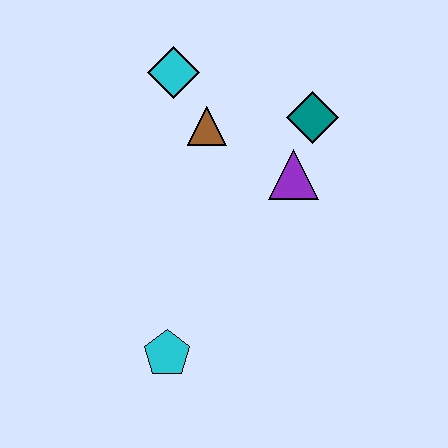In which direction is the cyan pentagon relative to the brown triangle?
The cyan pentagon is below the brown triangle.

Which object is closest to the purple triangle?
The teal diamond is closest to the purple triangle.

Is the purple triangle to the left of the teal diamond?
Yes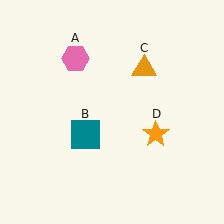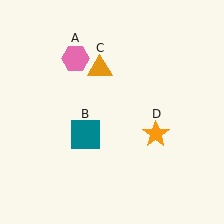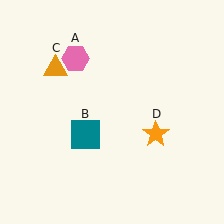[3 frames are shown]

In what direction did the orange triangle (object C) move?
The orange triangle (object C) moved left.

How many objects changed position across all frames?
1 object changed position: orange triangle (object C).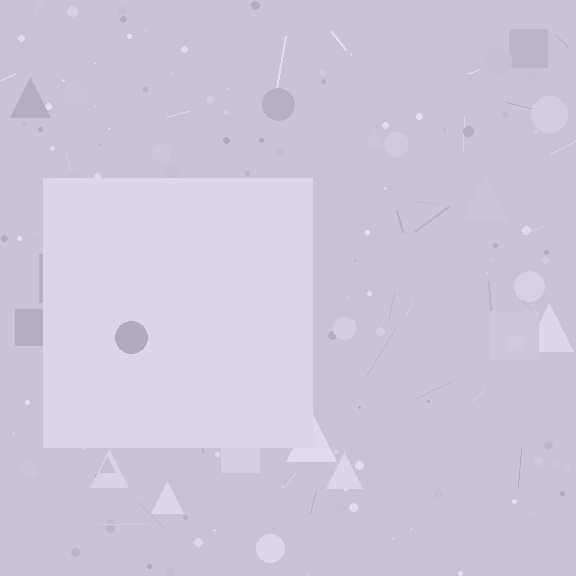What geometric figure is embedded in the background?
A square is embedded in the background.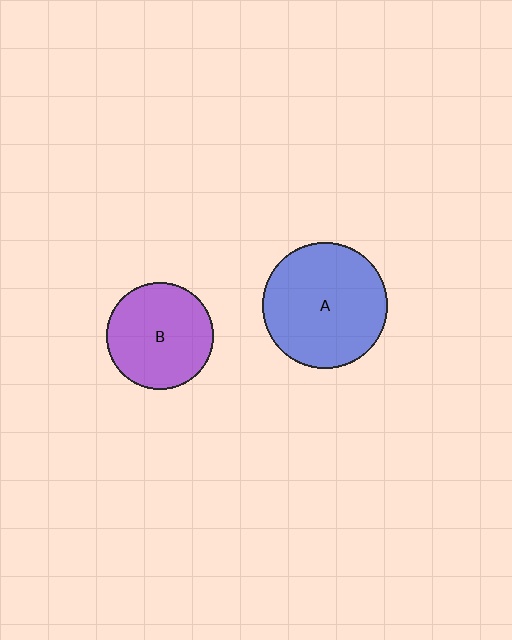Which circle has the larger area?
Circle A (blue).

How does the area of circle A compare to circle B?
Approximately 1.4 times.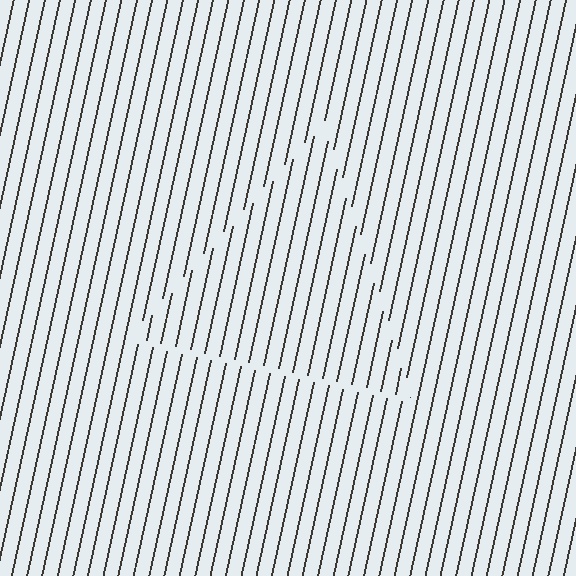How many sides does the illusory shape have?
3 sides — the line-ends trace a triangle.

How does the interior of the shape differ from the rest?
The interior of the shape contains the same grating, shifted by half a period — the contour is defined by the phase discontinuity where line-ends from the inner and outer gratings abut.